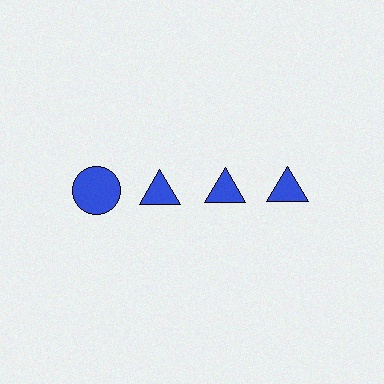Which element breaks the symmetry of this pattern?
The blue circle in the top row, leftmost column breaks the symmetry. All other shapes are blue triangles.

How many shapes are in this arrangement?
There are 4 shapes arranged in a grid pattern.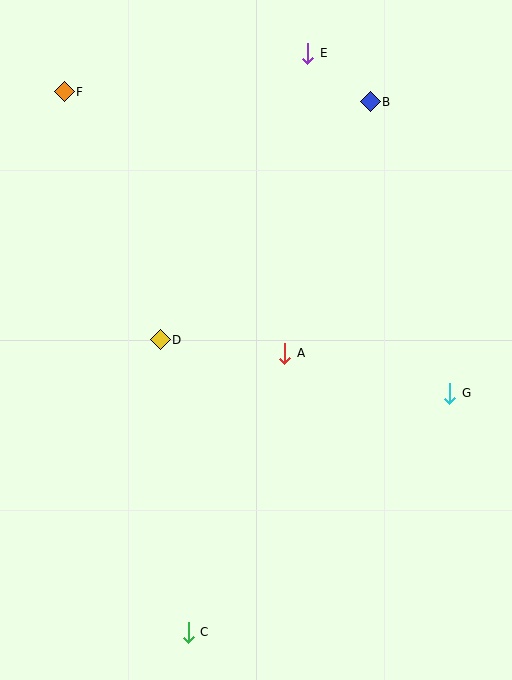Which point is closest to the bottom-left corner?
Point C is closest to the bottom-left corner.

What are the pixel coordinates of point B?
Point B is at (370, 102).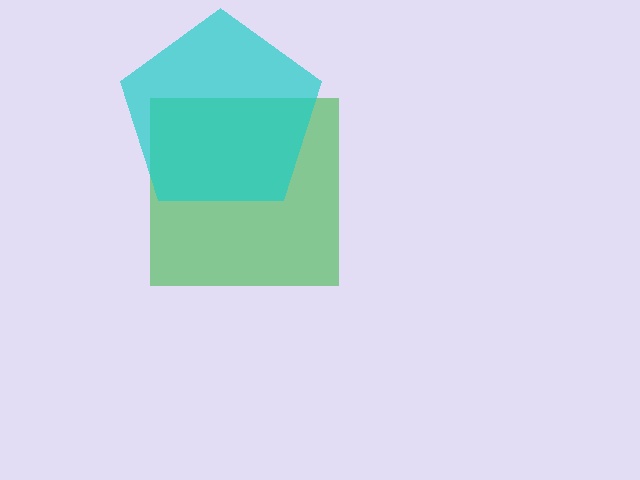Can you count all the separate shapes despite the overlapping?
Yes, there are 2 separate shapes.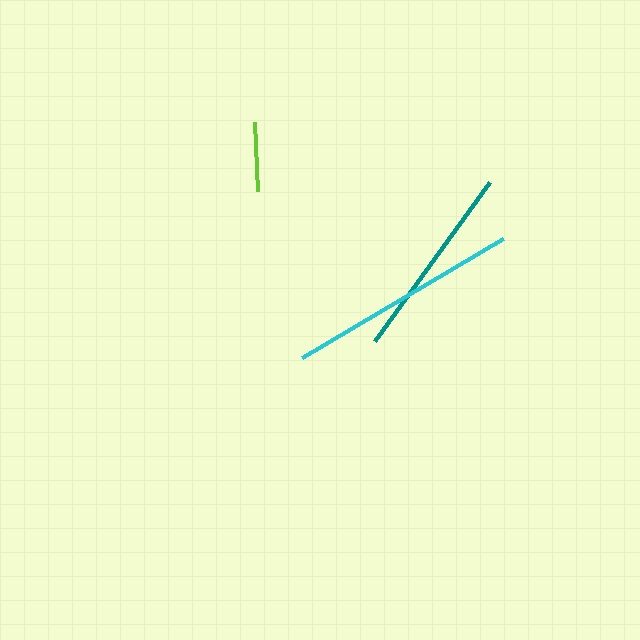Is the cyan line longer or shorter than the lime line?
The cyan line is longer than the lime line.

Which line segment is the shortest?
The lime line is the shortest at approximately 69 pixels.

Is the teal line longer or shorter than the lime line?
The teal line is longer than the lime line.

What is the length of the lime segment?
The lime segment is approximately 69 pixels long.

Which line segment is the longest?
The cyan line is the longest at approximately 234 pixels.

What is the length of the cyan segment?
The cyan segment is approximately 234 pixels long.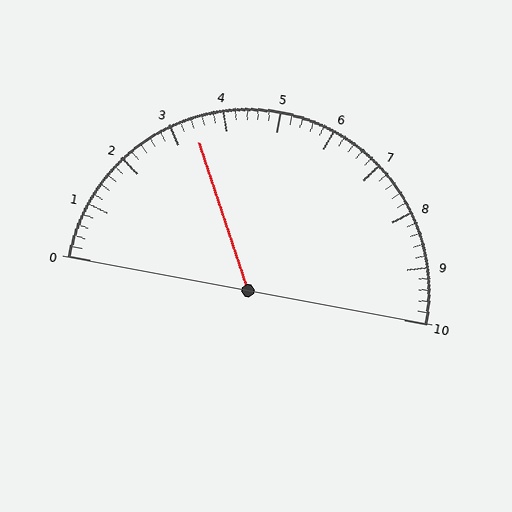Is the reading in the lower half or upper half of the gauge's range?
The reading is in the lower half of the range (0 to 10).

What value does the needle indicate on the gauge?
The needle indicates approximately 3.4.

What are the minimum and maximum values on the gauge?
The gauge ranges from 0 to 10.